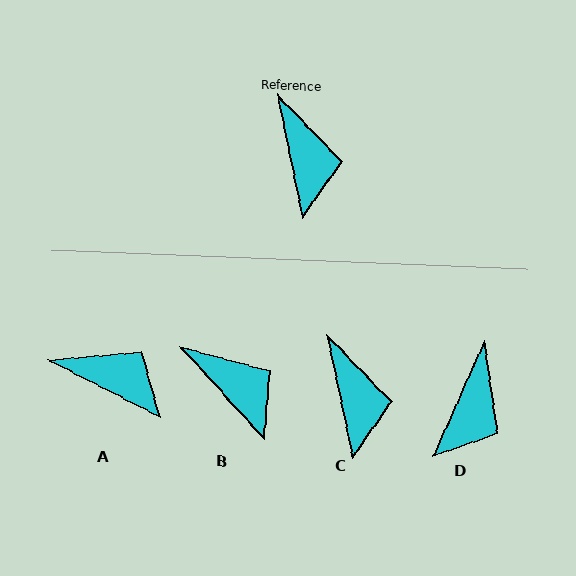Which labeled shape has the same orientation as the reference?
C.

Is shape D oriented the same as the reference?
No, it is off by about 35 degrees.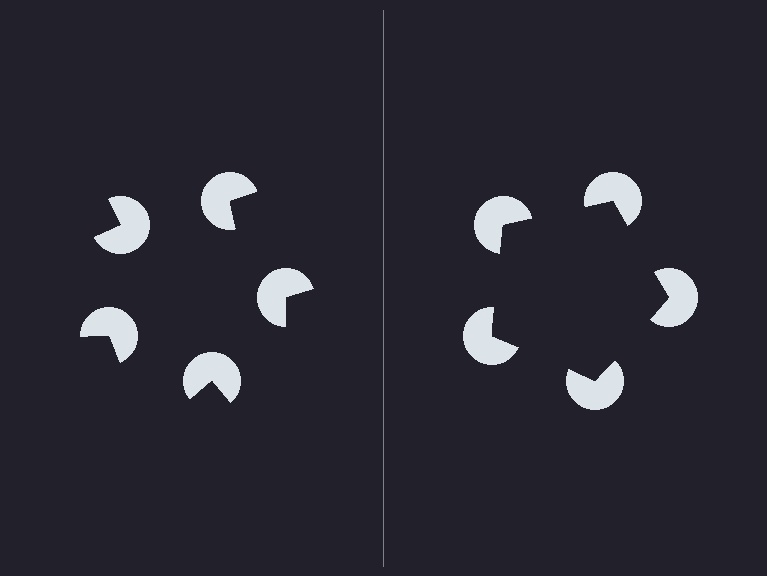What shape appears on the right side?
An illusory pentagon.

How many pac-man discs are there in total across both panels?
10 — 5 on each side.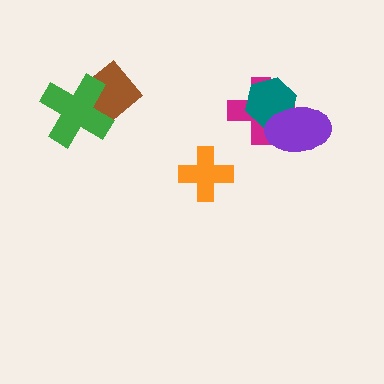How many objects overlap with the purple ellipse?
2 objects overlap with the purple ellipse.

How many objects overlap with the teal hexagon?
2 objects overlap with the teal hexagon.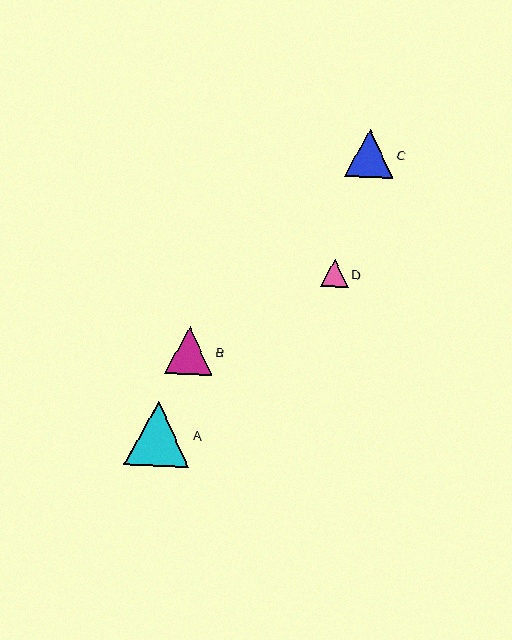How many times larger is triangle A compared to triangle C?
Triangle A is approximately 1.3 times the size of triangle C.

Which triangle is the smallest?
Triangle D is the smallest with a size of approximately 27 pixels.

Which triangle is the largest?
Triangle A is the largest with a size of approximately 65 pixels.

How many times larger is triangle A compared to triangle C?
Triangle A is approximately 1.3 times the size of triangle C.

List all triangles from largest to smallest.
From largest to smallest: A, C, B, D.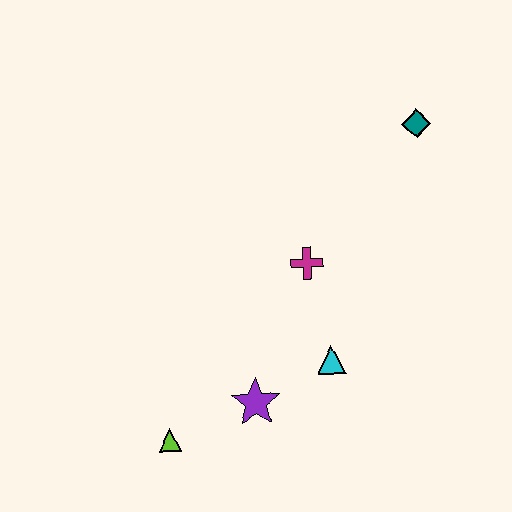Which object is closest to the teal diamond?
The magenta cross is closest to the teal diamond.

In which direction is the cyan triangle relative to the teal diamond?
The cyan triangle is below the teal diamond.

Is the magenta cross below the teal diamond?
Yes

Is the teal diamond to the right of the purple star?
Yes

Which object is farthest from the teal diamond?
The lime triangle is farthest from the teal diamond.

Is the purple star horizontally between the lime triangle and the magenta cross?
Yes